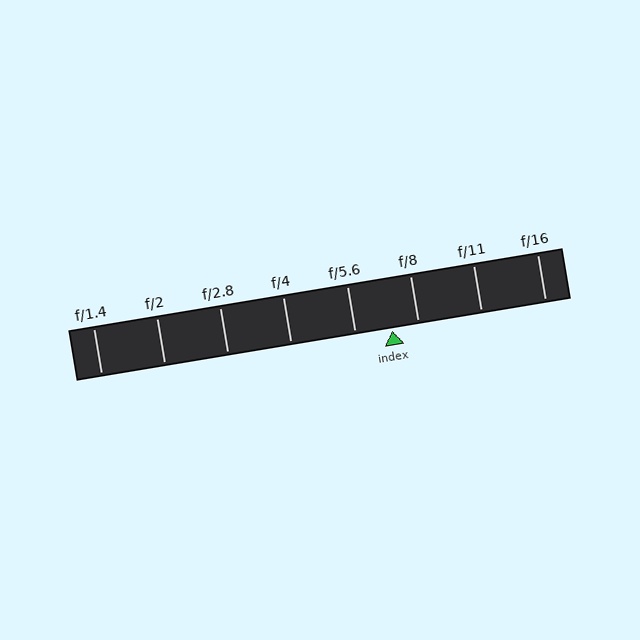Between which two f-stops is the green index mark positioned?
The index mark is between f/5.6 and f/8.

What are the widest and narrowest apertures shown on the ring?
The widest aperture shown is f/1.4 and the narrowest is f/16.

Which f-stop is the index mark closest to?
The index mark is closest to f/8.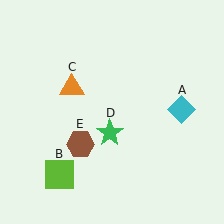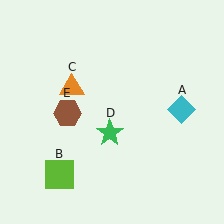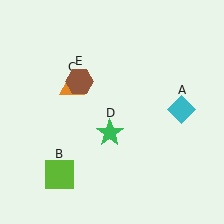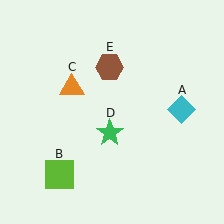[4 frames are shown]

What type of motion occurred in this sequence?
The brown hexagon (object E) rotated clockwise around the center of the scene.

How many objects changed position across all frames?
1 object changed position: brown hexagon (object E).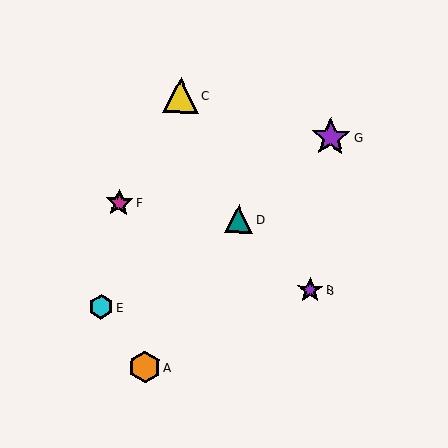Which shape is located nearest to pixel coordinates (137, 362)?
The orange hexagon (labeled A) at (145, 367) is nearest to that location.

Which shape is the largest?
The purple star (labeled G) is the largest.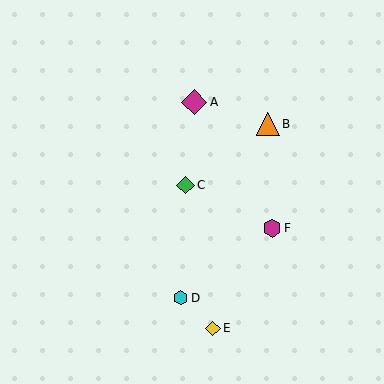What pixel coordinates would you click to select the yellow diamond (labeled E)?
Click at (213, 329) to select the yellow diamond E.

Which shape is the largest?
The magenta diamond (labeled A) is the largest.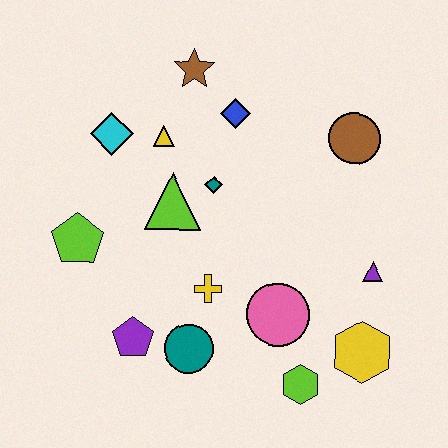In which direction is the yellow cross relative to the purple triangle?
The yellow cross is to the left of the purple triangle.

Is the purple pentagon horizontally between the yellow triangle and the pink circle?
No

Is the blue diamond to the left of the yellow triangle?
No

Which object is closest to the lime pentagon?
The lime triangle is closest to the lime pentagon.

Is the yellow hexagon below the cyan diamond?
Yes